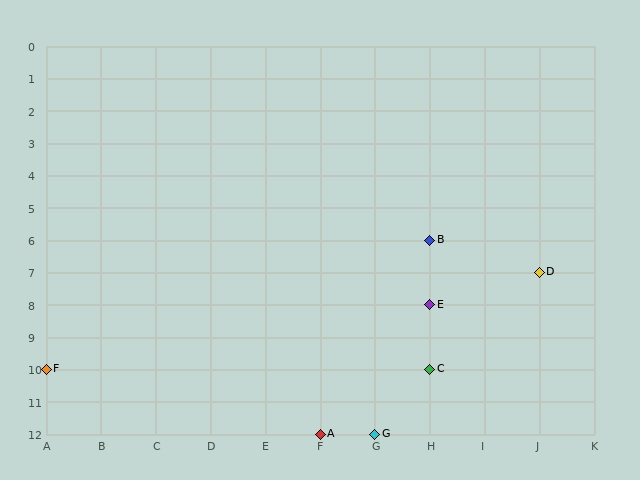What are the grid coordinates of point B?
Point B is at grid coordinates (H, 6).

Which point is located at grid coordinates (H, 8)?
Point E is at (H, 8).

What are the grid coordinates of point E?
Point E is at grid coordinates (H, 8).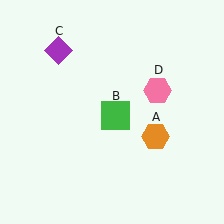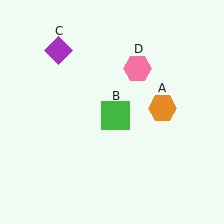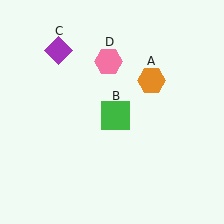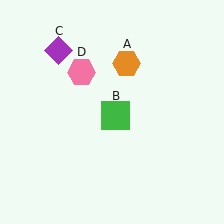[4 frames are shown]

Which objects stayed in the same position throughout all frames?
Green square (object B) and purple diamond (object C) remained stationary.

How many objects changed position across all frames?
2 objects changed position: orange hexagon (object A), pink hexagon (object D).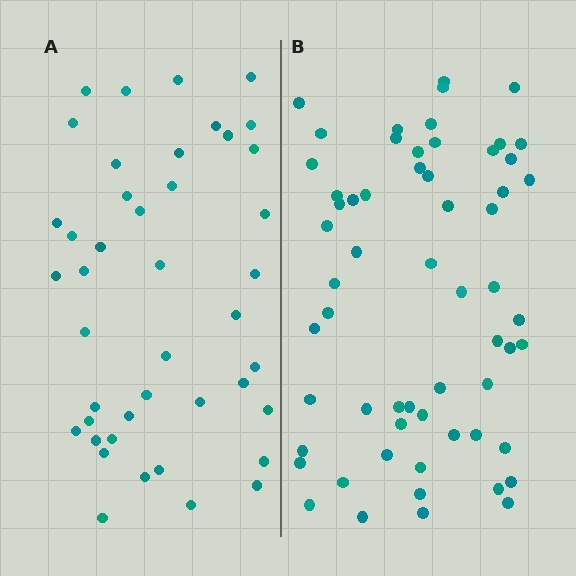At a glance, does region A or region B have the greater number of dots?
Region B (the right region) has more dots.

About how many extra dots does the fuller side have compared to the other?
Region B has approximately 15 more dots than region A.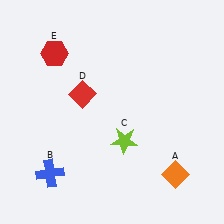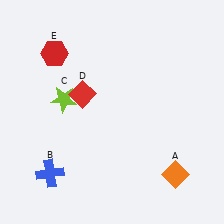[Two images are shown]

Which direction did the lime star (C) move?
The lime star (C) moved left.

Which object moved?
The lime star (C) moved left.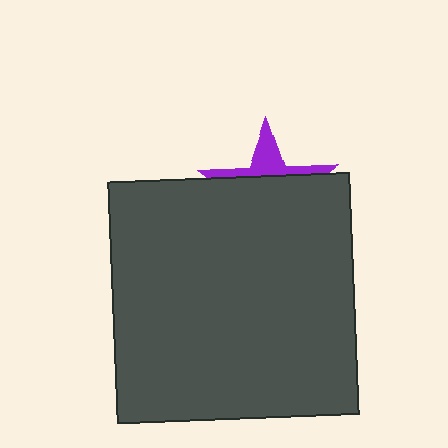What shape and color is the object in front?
The object in front is a dark gray square.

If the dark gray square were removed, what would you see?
You would see the complete purple star.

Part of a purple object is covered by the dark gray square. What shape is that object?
It is a star.